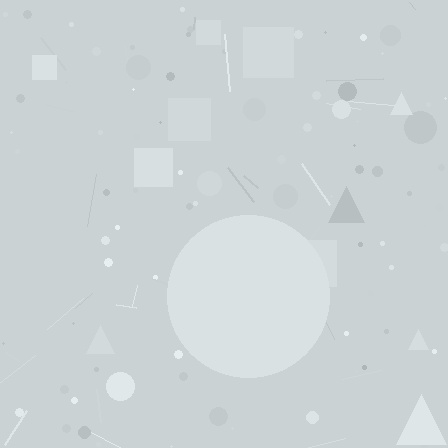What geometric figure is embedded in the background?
A circle is embedded in the background.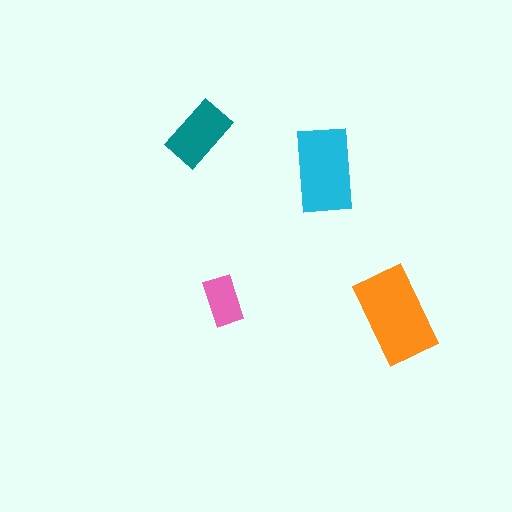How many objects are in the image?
There are 4 objects in the image.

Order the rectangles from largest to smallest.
the orange one, the cyan one, the teal one, the pink one.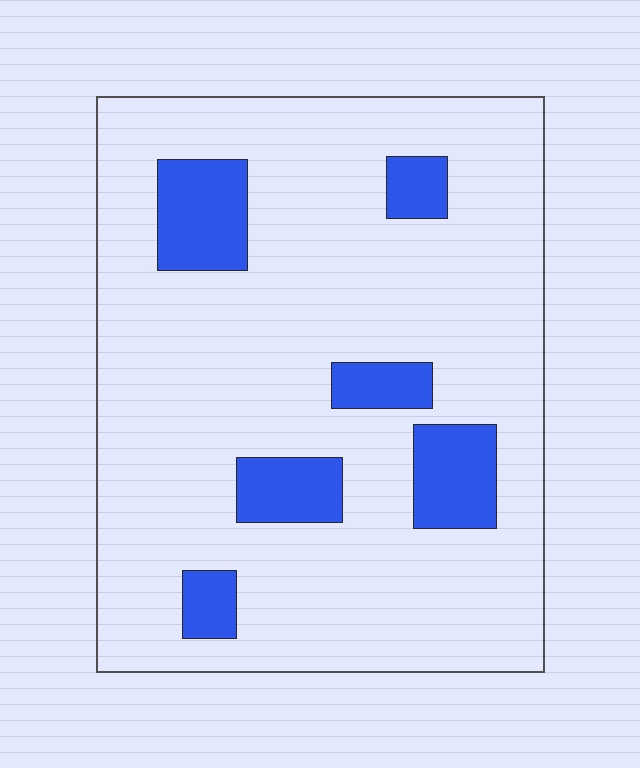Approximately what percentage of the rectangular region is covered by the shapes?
Approximately 15%.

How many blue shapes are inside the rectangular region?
6.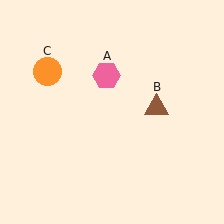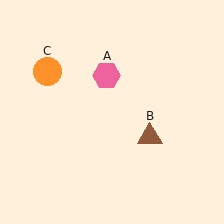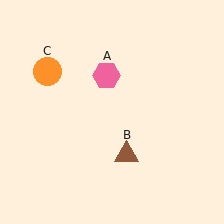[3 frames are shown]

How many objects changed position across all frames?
1 object changed position: brown triangle (object B).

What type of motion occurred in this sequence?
The brown triangle (object B) rotated clockwise around the center of the scene.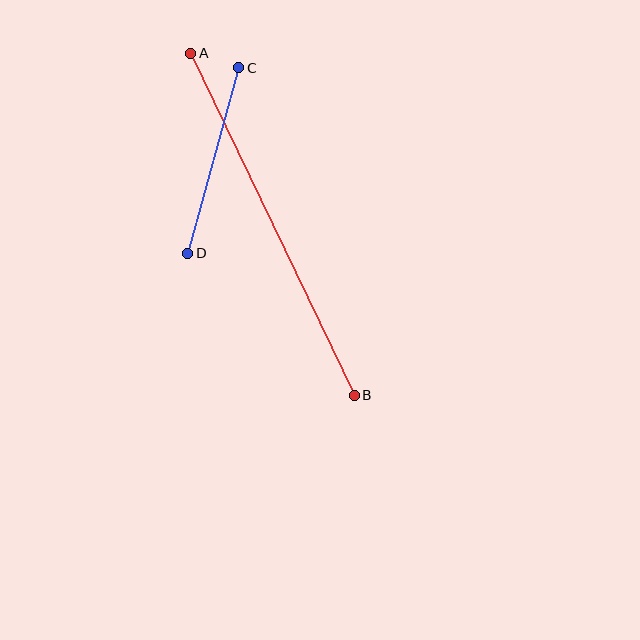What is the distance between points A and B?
The distance is approximately 379 pixels.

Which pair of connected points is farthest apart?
Points A and B are farthest apart.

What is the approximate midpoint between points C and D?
The midpoint is at approximately (213, 160) pixels.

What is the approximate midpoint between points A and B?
The midpoint is at approximately (273, 224) pixels.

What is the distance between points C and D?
The distance is approximately 192 pixels.